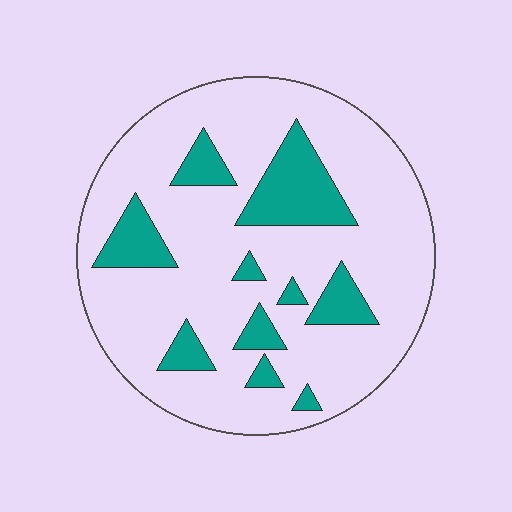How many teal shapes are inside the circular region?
10.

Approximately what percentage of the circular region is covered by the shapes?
Approximately 20%.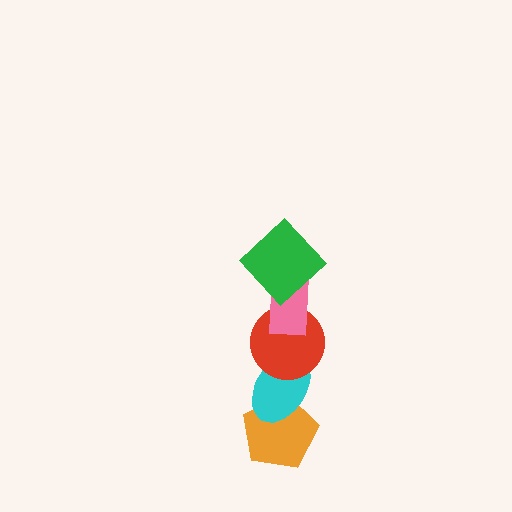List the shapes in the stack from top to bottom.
From top to bottom: the green diamond, the pink rectangle, the red circle, the cyan ellipse, the orange pentagon.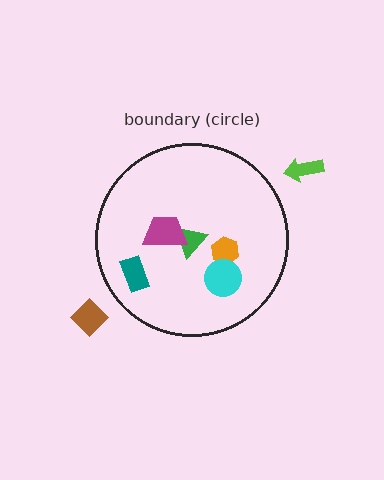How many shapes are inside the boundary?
5 inside, 2 outside.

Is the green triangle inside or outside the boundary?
Inside.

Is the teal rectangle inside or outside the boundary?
Inside.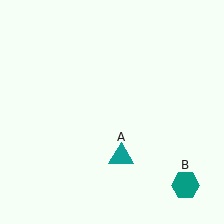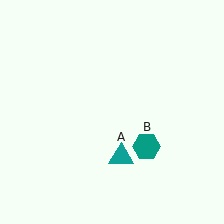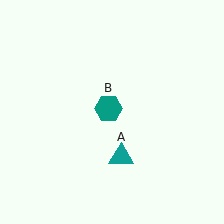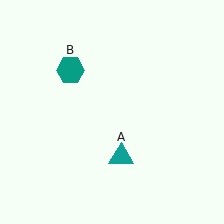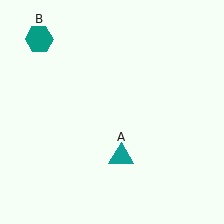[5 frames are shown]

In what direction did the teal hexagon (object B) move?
The teal hexagon (object B) moved up and to the left.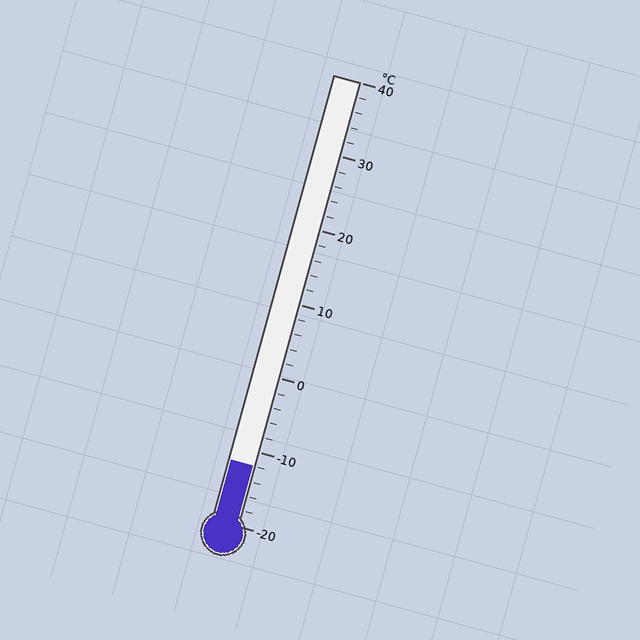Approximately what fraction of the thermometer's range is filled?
The thermometer is filled to approximately 15% of its range.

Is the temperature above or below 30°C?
The temperature is below 30°C.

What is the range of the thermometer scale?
The thermometer scale ranges from -20°C to 40°C.